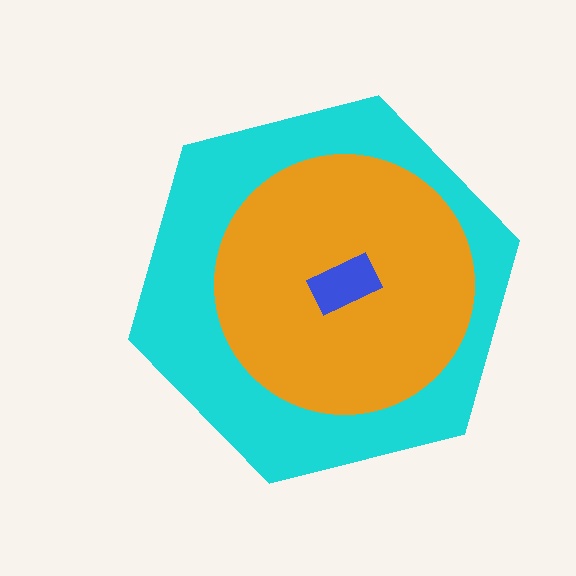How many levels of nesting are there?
3.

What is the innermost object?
The blue rectangle.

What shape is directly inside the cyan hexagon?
The orange circle.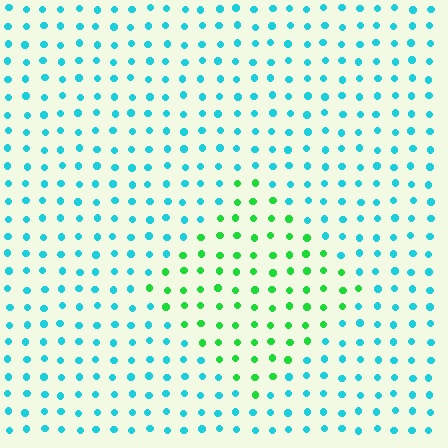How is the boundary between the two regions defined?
The boundary is defined purely by a slight shift in hue (about 55 degrees). Spacing, size, and orientation are identical on both sides.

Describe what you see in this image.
The image is filled with small cyan elements in a uniform arrangement. A diamond-shaped region is visible where the elements are tinted to a slightly different hue, forming a subtle color boundary.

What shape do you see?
I see a diamond.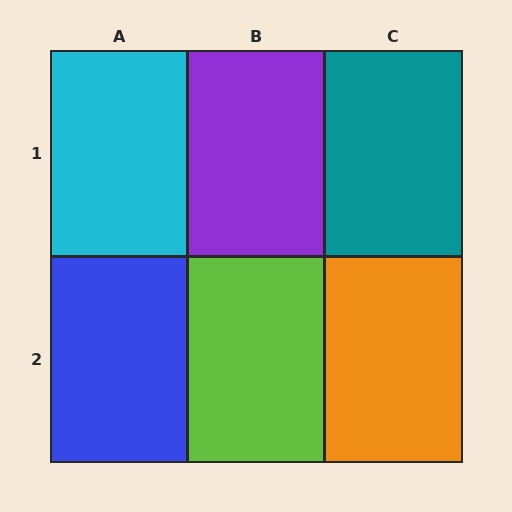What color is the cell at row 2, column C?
Orange.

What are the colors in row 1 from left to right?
Cyan, purple, teal.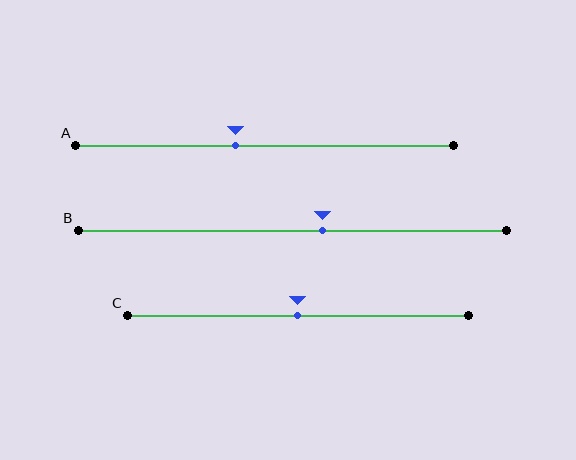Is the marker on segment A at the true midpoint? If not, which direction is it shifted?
No, the marker on segment A is shifted to the left by about 8% of the segment length.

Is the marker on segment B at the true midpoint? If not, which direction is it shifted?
No, the marker on segment B is shifted to the right by about 7% of the segment length.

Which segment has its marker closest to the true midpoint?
Segment C has its marker closest to the true midpoint.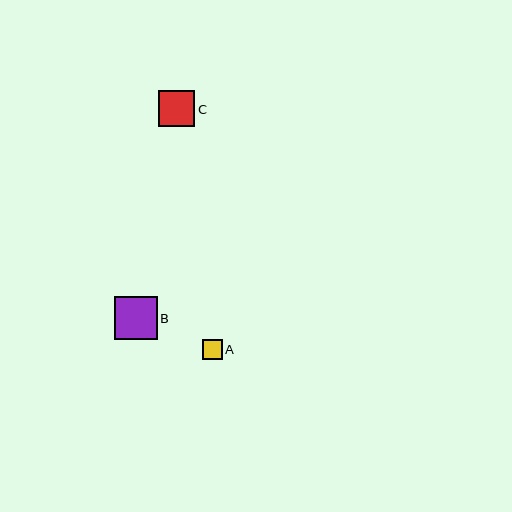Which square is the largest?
Square B is the largest with a size of approximately 43 pixels.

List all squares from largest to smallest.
From largest to smallest: B, C, A.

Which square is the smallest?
Square A is the smallest with a size of approximately 20 pixels.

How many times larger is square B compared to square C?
Square B is approximately 1.2 times the size of square C.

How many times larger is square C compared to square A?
Square C is approximately 1.8 times the size of square A.